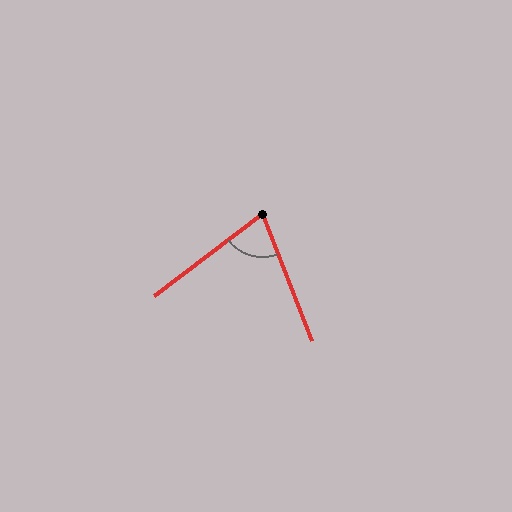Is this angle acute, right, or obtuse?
It is acute.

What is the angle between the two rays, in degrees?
Approximately 74 degrees.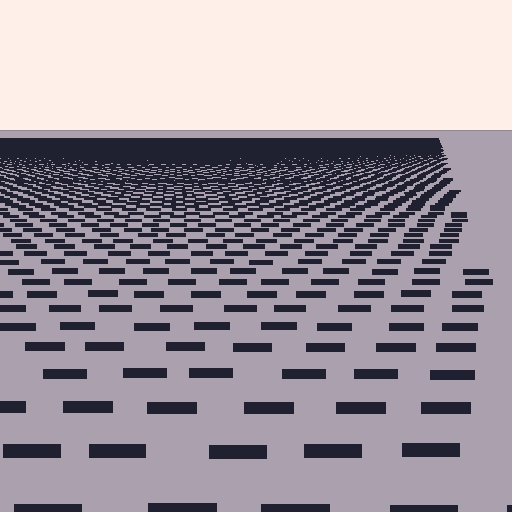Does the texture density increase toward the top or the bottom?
Density increases toward the top.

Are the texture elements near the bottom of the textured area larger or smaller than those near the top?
Larger. Near the bottom, elements are closer to the viewer and appear at a bigger on-screen size.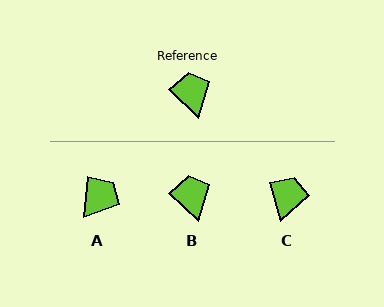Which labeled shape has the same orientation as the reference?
B.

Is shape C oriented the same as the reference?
No, it is off by about 30 degrees.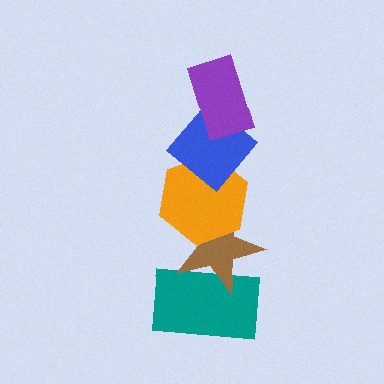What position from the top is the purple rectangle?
The purple rectangle is 1st from the top.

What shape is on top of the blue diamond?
The purple rectangle is on top of the blue diamond.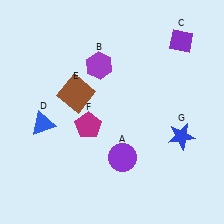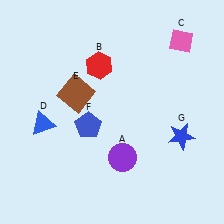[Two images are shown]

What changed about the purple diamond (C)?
In Image 1, C is purple. In Image 2, it changed to pink.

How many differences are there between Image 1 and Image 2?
There are 3 differences between the two images.